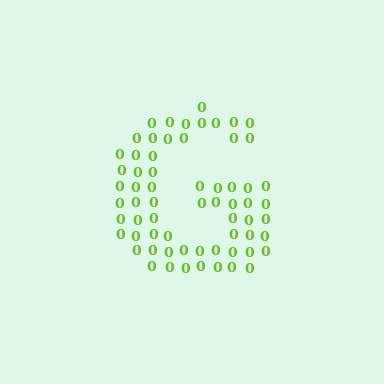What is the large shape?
The large shape is the letter G.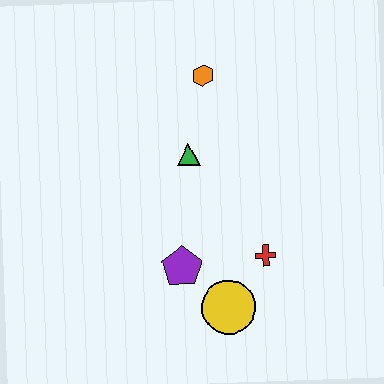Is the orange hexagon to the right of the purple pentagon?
Yes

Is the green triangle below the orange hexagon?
Yes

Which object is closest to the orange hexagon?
The green triangle is closest to the orange hexagon.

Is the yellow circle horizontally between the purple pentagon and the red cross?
Yes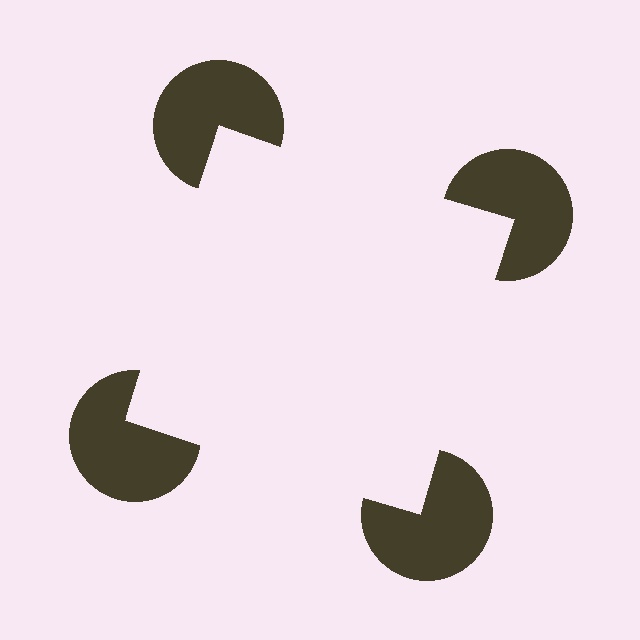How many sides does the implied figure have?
4 sides.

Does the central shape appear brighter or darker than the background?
It typically appears slightly brighter than the background, even though no actual brightness change is drawn.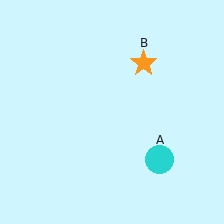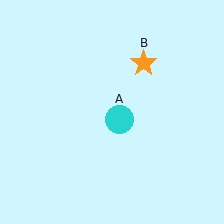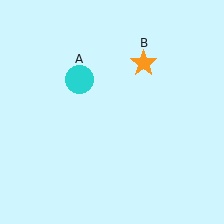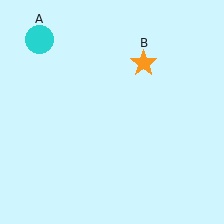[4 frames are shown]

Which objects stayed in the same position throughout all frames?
Orange star (object B) remained stationary.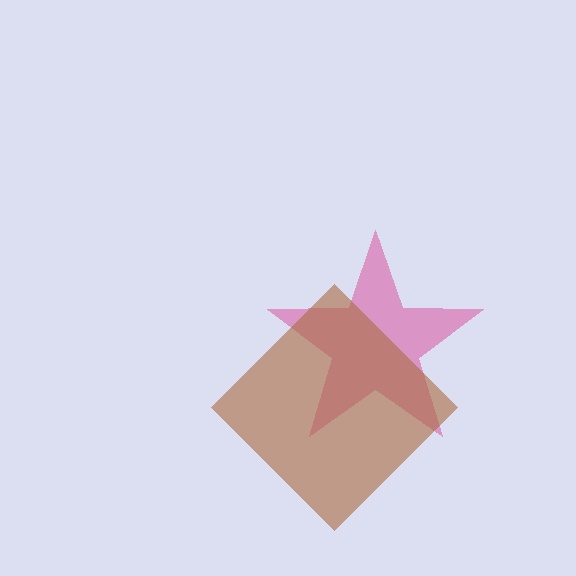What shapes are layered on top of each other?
The layered shapes are: a pink star, a brown diamond.